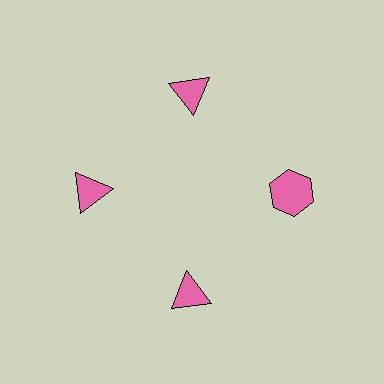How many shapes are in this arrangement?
There are 4 shapes arranged in a ring pattern.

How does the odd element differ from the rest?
It has a different shape: hexagon instead of triangle.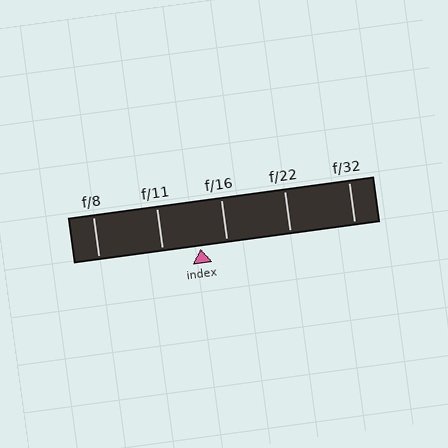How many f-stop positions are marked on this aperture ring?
There are 5 f-stop positions marked.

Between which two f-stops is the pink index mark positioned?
The index mark is between f/11 and f/16.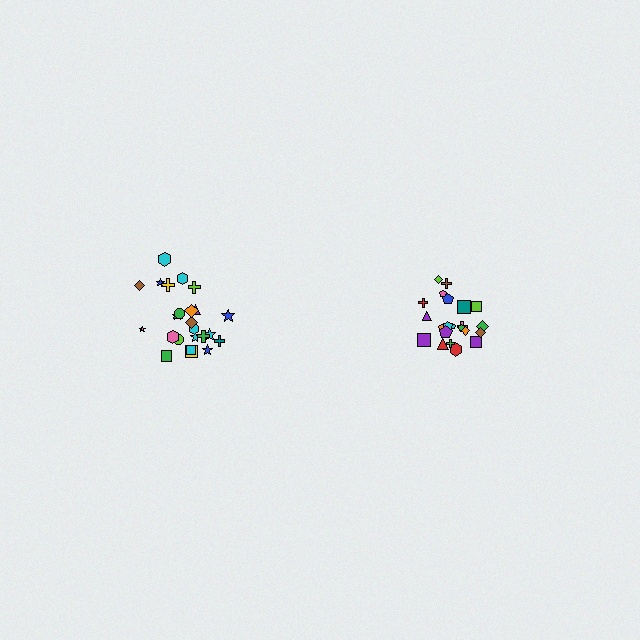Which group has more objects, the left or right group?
The left group.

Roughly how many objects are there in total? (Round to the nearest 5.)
Roughly 45 objects in total.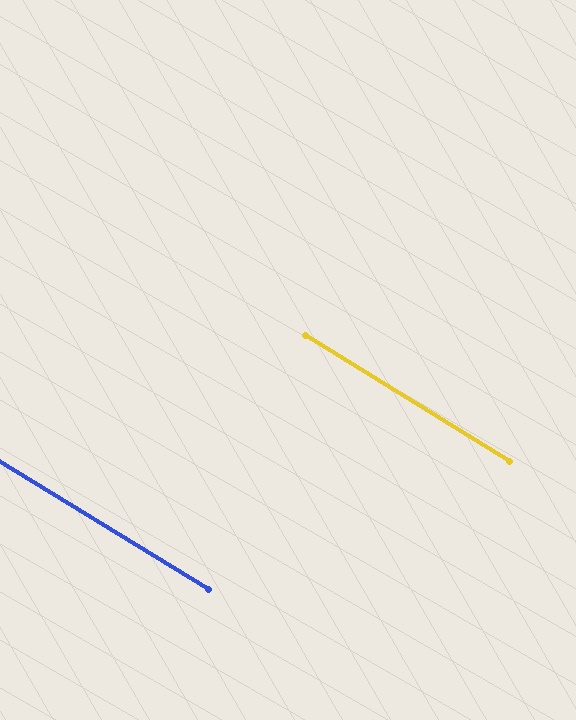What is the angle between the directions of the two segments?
Approximately 0 degrees.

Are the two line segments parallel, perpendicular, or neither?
Parallel — their directions differ by only 0.4°.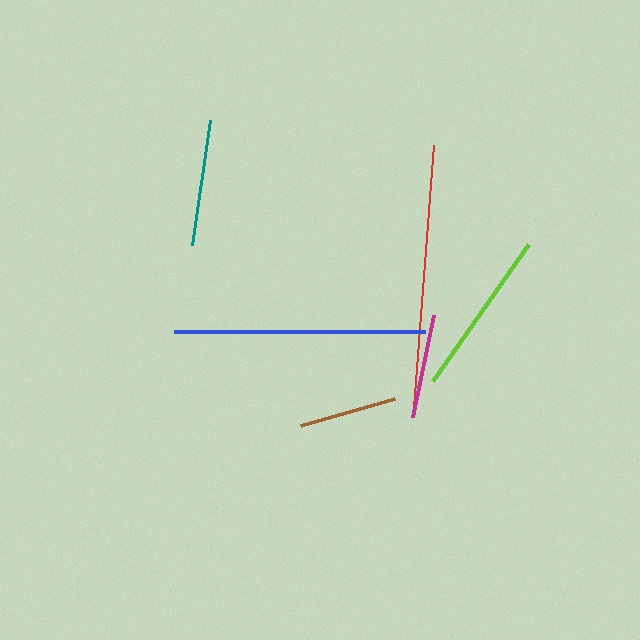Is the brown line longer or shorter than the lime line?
The lime line is longer than the brown line.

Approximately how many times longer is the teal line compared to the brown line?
The teal line is approximately 1.3 times the length of the brown line.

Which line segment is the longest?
The red line is the longest at approximately 262 pixels.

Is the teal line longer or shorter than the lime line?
The lime line is longer than the teal line.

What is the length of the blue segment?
The blue segment is approximately 251 pixels long.